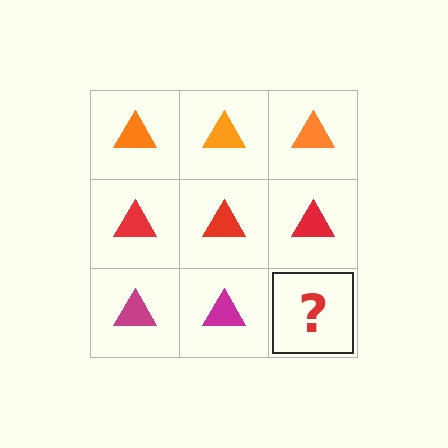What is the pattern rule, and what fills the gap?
The rule is that each row has a consistent color. The gap should be filled with a magenta triangle.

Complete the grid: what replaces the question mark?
The question mark should be replaced with a magenta triangle.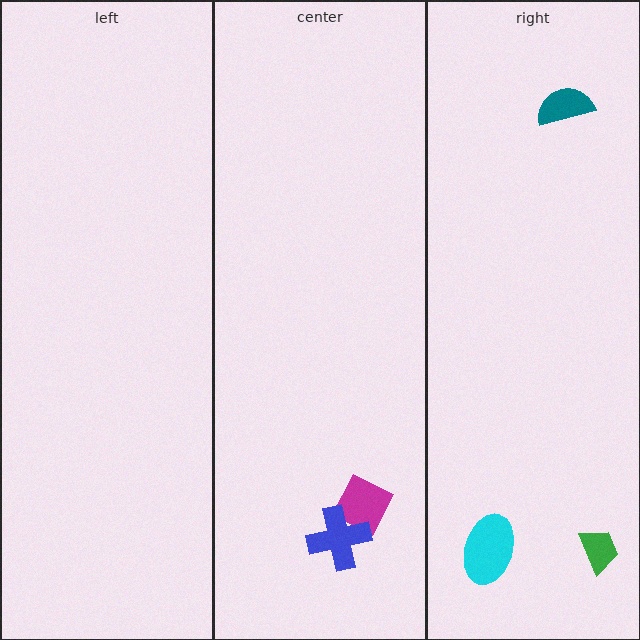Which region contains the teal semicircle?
The right region.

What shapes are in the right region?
The cyan ellipse, the green trapezoid, the teal semicircle.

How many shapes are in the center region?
2.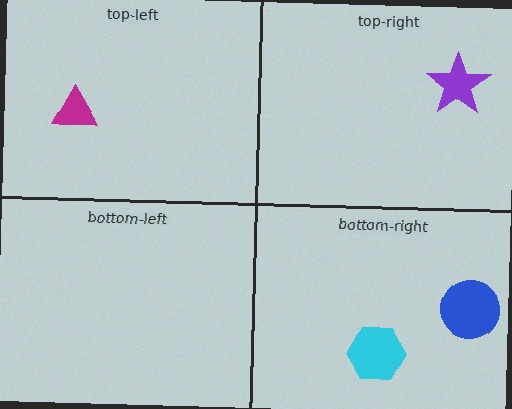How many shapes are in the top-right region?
1.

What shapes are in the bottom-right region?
The cyan hexagon, the blue circle.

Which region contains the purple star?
The top-right region.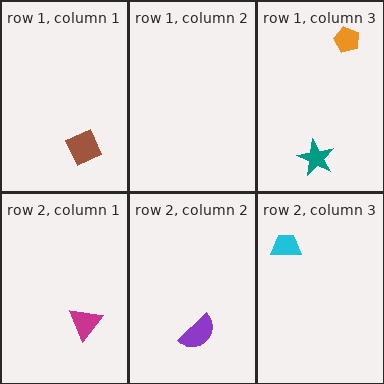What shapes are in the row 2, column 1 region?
The magenta triangle.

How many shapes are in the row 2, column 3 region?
1.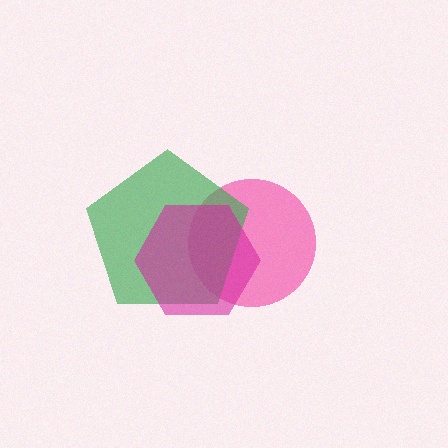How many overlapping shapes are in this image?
There are 3 overlapping shapes in the image.